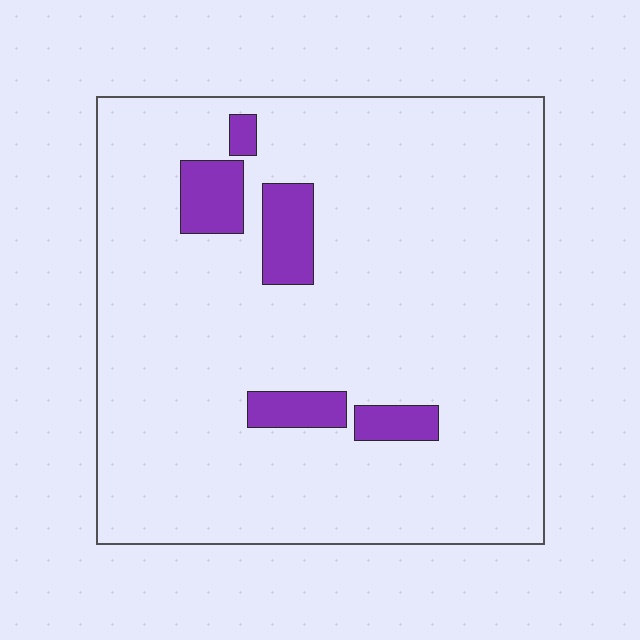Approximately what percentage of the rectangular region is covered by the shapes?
Approximately 10%.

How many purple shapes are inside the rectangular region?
5.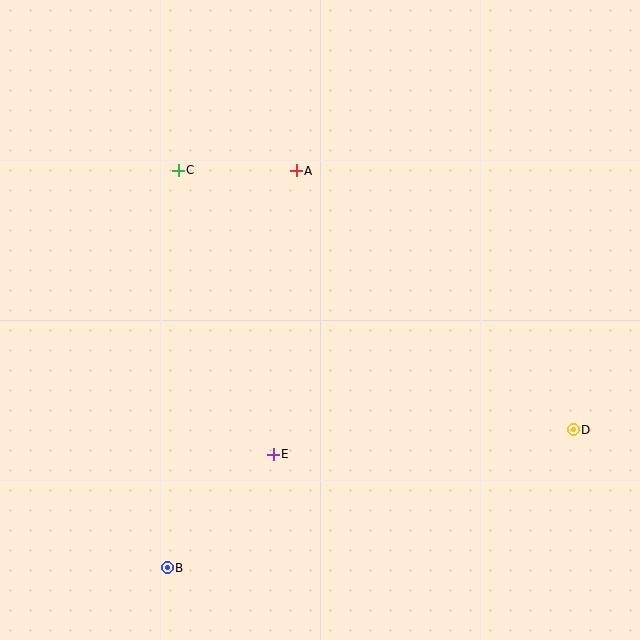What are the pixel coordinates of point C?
Point C is at (178, 170).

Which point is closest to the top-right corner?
Point A is closest to the top-right corner.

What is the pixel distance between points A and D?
The distance between A and D is 380 pixels.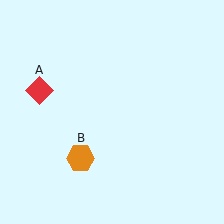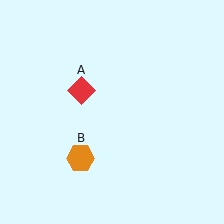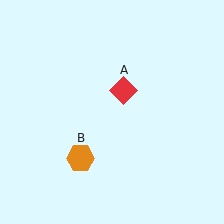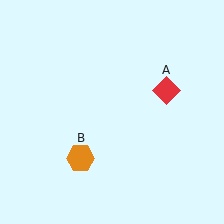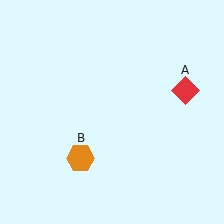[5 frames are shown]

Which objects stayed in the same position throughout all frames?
Orange hexagon (object B) remained stationary.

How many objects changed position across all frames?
1 object changed position: red diamond (object A).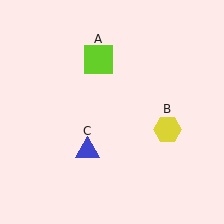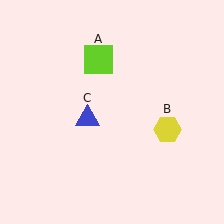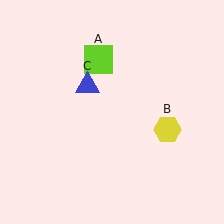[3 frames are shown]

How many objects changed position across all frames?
1 object changed position: blue triangle (object C).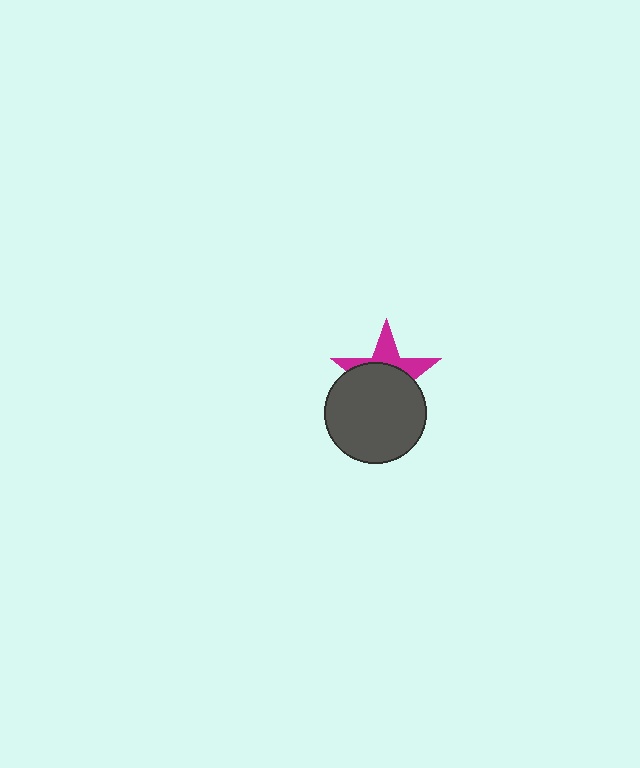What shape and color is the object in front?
The object in front is a dark gray circle.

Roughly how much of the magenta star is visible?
A small part of it is visible (roughly 38%).